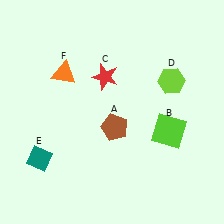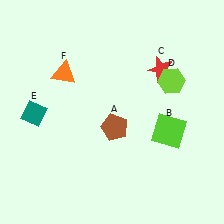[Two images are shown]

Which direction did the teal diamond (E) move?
The teal diamond (E) moved up.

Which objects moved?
The objects that moved are: the red star (C), the teal diamond (E).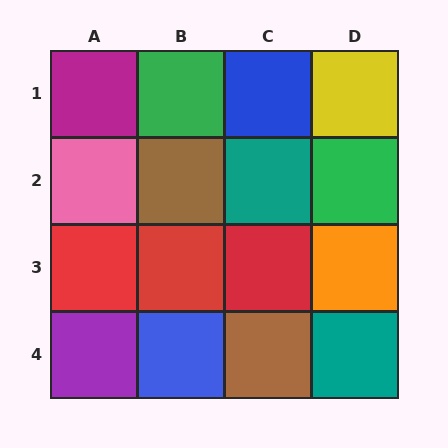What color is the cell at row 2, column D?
Green.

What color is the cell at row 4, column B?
Blue.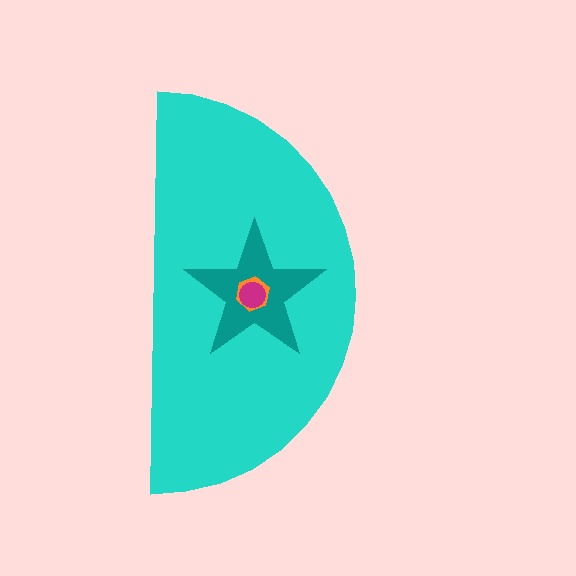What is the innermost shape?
The magenta circle.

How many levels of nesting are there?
4.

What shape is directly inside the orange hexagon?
The magenta circle.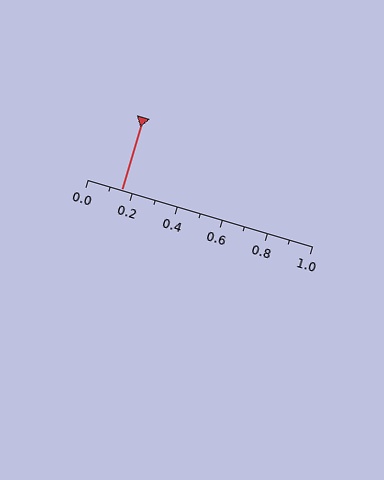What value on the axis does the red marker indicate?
The marker indicates approximately 0.15.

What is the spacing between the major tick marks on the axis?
The major ticks are spaced 0.2 apart.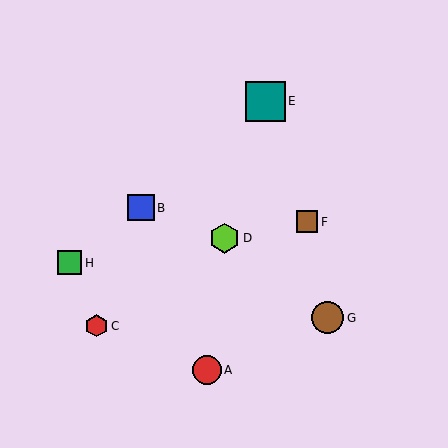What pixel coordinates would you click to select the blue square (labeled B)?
Click at (141, 208) to select the blue square B.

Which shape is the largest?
The teal square (labeled E) is the largest.